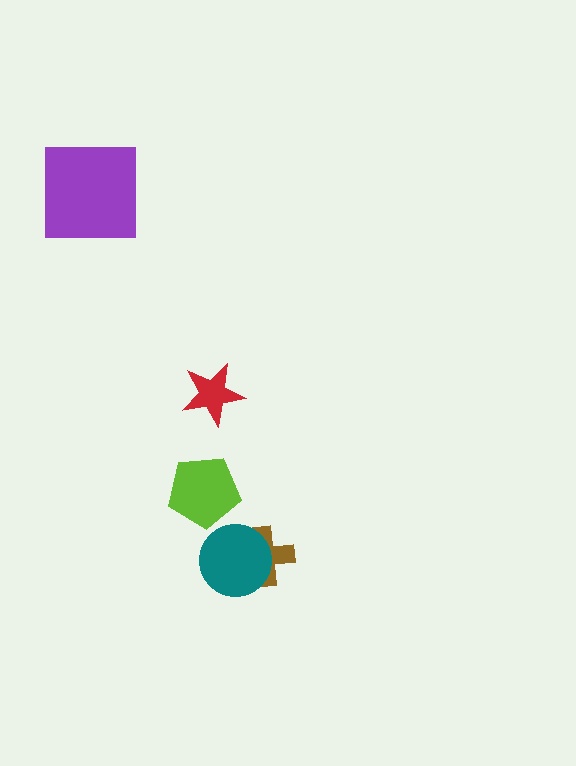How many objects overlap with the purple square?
0 objects overlap with the purple square.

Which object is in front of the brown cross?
The teal circle is in front of the brown cross.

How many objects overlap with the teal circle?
1 object overlaps with the teal circle.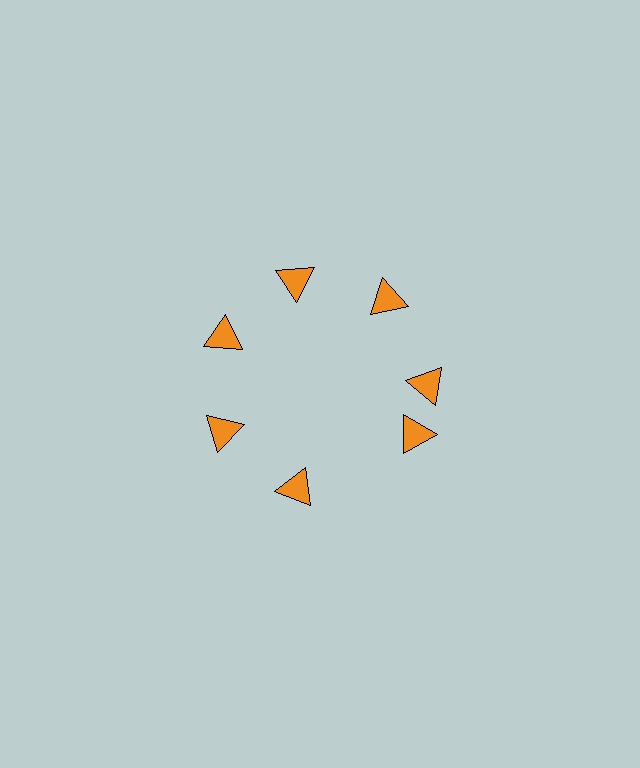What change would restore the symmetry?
The symmetry would be restored by rotating it back into even spacing with its neighbors so that all 7 triangles sit at equal angles and equal distance from the center.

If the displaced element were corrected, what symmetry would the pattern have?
It would have 7-fold rotational symmetry — the pattern would map onto itself every 51 degrees.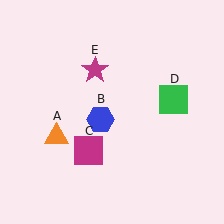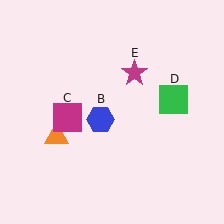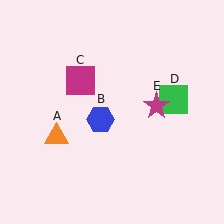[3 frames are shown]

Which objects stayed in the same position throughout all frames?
Orange triangle (object A) and blue hexagon (object B) and green square (object D) remained stationary.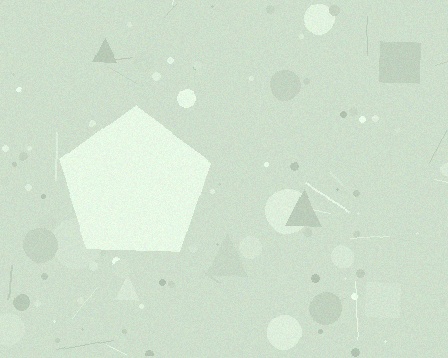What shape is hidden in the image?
A pentagon is hidden in the image.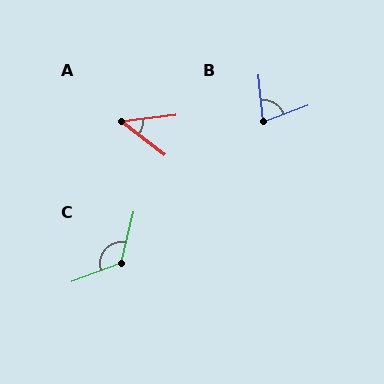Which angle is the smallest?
A, at approximately 44 degrees.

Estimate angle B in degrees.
Approximately 75 degrees.